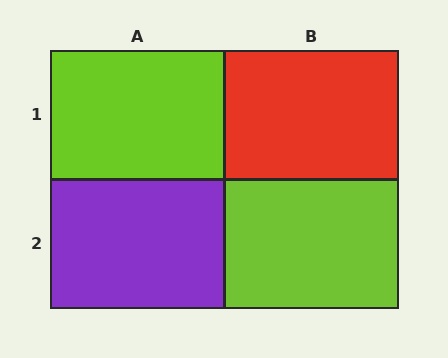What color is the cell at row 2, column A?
Purple.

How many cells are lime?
2 cells are lime.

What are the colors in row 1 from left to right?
Lime, red.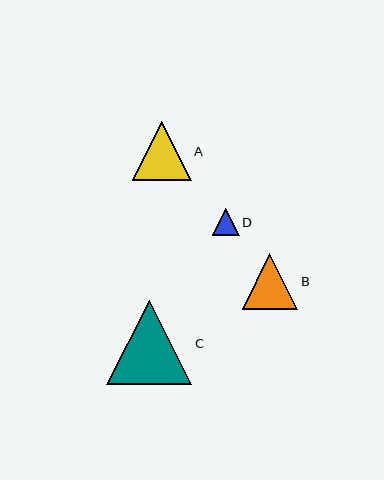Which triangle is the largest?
Triangle C is the largest with a size of approximately 85 pixels.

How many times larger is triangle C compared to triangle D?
Triangle C is approximately 3.2 times the size of triangle D.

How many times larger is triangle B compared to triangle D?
Triangle B is approximately 2.1 times the size of triangle D.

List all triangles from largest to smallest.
From largest to smallest: C, A, B, D.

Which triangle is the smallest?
Triangle D is the smallest with a size of approximately 27 pixels.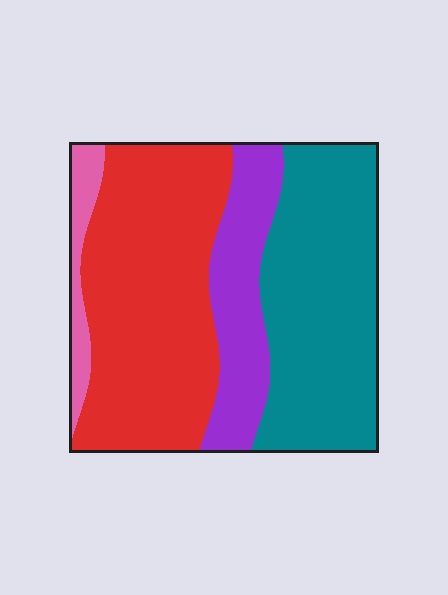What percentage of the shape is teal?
Teal covers about 35% of the shape.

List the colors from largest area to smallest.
From largest to smallest: red, teal, purple, pink.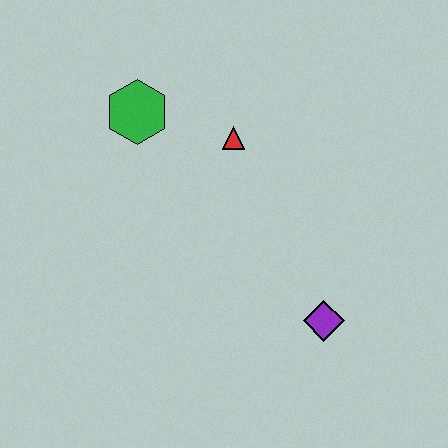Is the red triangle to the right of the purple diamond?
No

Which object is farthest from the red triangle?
The purple diamond is farthest from the red triangle.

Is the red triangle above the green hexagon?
No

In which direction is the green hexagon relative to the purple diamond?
The green hexagon is above the purple diamond.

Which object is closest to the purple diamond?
The red triangle is closest to the purple diamond.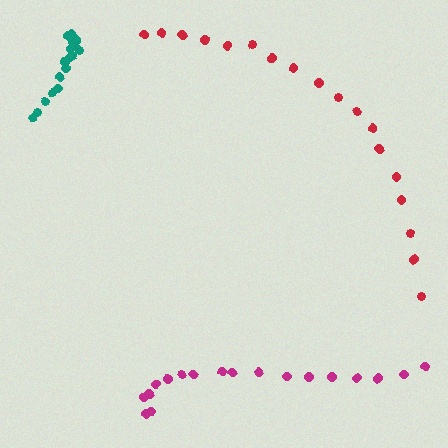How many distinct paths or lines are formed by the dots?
There are 3 distinct paths.